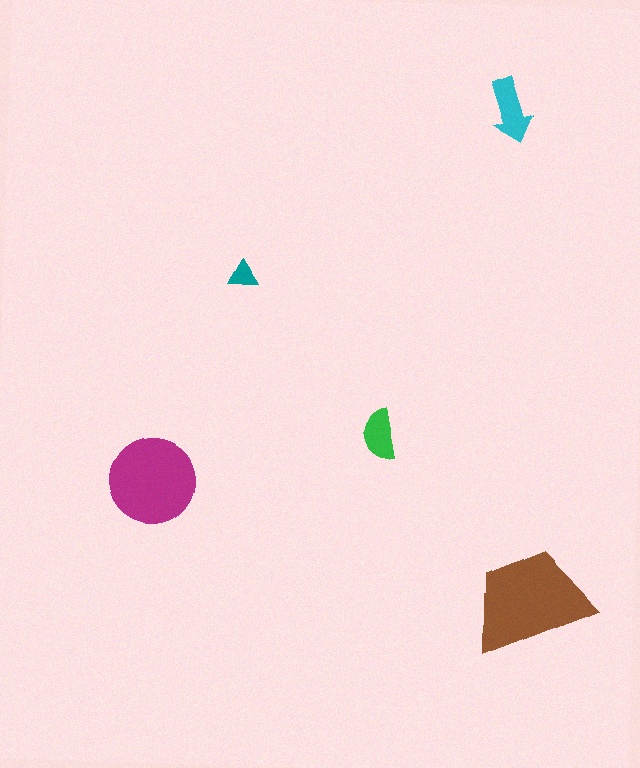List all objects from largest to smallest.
The brown trapezoid, the magenta circle, the cyan arrow, the green semicircle, the teal triangle.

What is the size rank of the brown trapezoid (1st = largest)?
1st.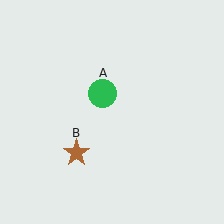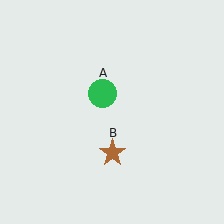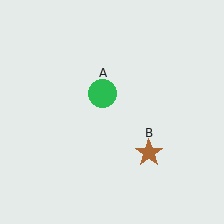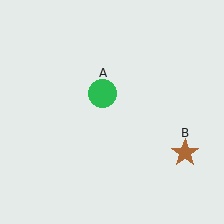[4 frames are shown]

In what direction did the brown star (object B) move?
The brown star (object B) moved right.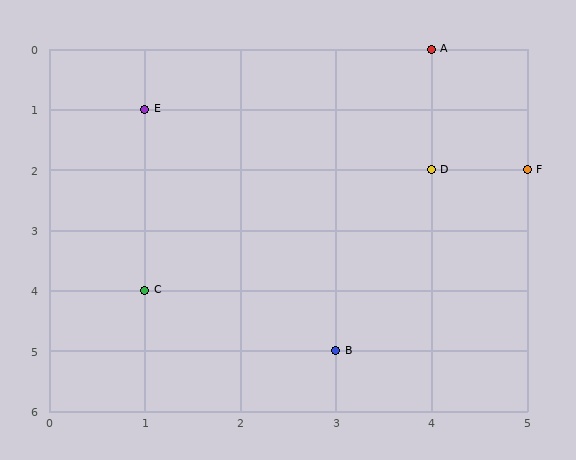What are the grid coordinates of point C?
Point C is at grid coordinates (1, 4).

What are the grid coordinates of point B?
Point B is at grid coordinates (3, 5).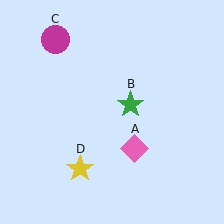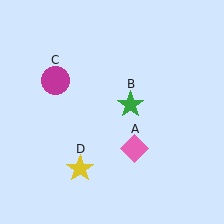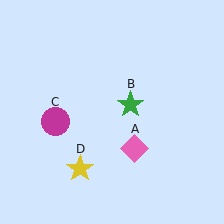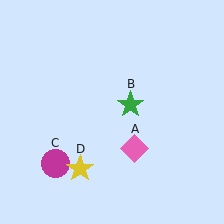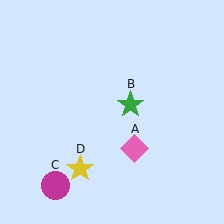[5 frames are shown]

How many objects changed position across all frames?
1 object changed position: magenta circle (object C).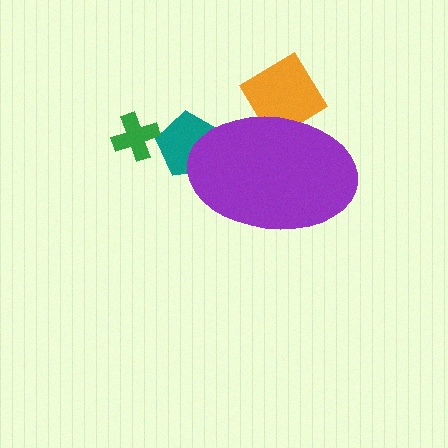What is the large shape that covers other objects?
A purple ellipse.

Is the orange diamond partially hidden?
Yes, the orange diamond is partially hidden behind the purple ellipse.